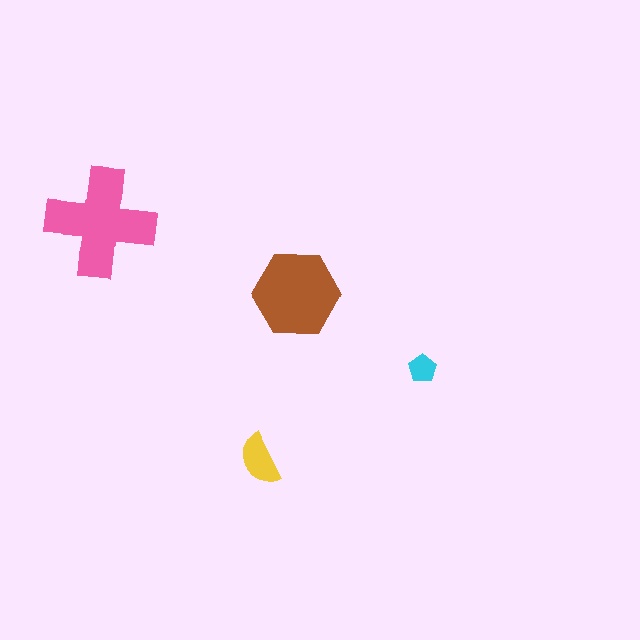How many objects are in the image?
There are 4 objects in the image.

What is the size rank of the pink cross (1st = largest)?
1st.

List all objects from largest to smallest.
The pink cross, the brown hexagon, the yellow semicircle, the cyan pentagon.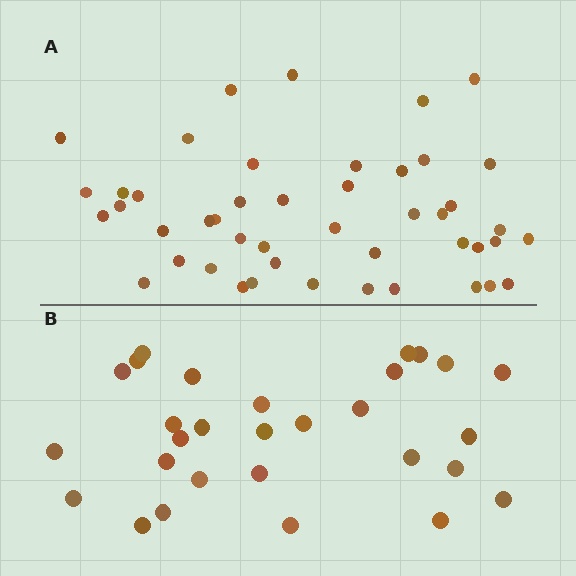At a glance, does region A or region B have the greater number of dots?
Region A (the top region) has more dots.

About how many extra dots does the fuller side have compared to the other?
Region A has approximately 15 more dots than region B.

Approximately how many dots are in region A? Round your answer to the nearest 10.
About 50 dots. (The exact count is 46, which rounds to 50.)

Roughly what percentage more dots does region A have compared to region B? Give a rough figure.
About 60% more.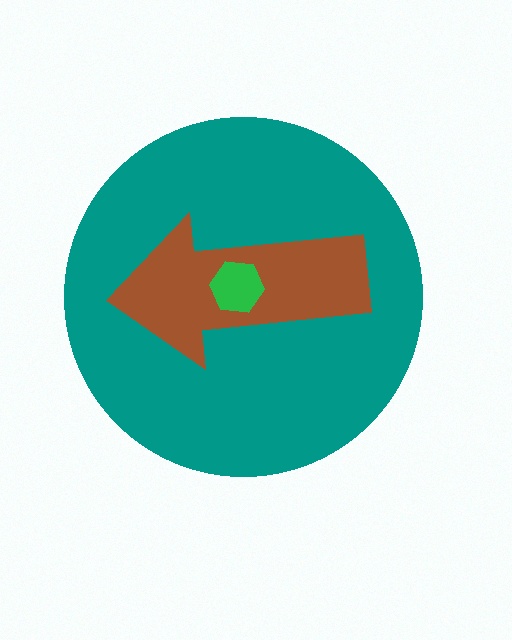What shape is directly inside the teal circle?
The brown arrow.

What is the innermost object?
The green hexagon.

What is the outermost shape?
The teal circle.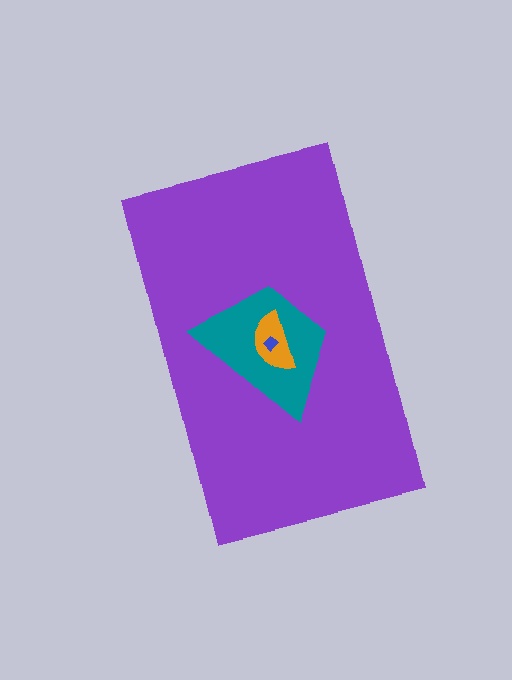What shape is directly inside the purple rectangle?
The teal trapezoid.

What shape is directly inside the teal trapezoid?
The orange semicircle.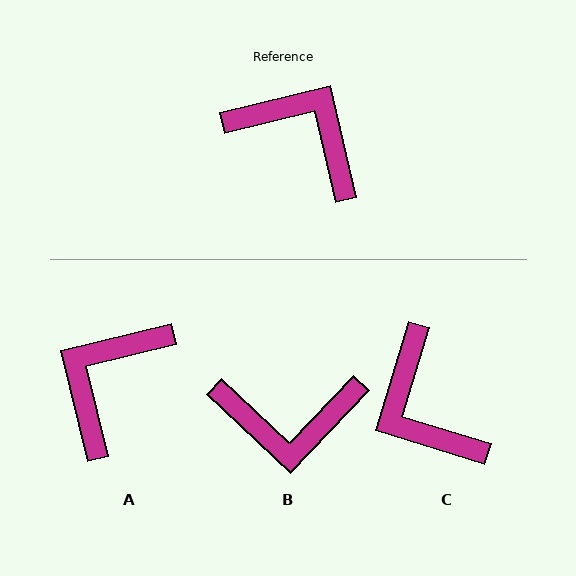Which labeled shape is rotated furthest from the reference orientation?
C, about 150 degrees away.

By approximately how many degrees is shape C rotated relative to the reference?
Approximately 150 degrees counter-clockwise.